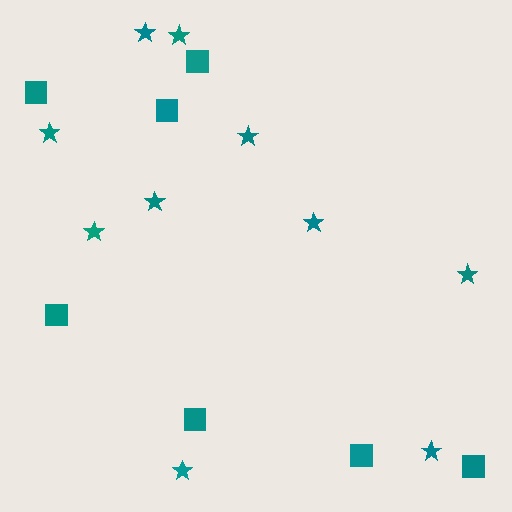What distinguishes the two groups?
There are 2 groups: one group of squares (7) and one group of stars (10).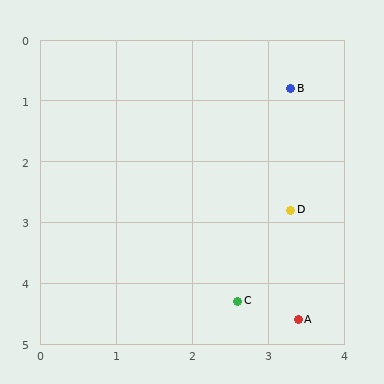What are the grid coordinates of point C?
Point C is at approximately (2.6, 4.3).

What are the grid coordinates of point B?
Point B is at approximately (3.3, 0.8).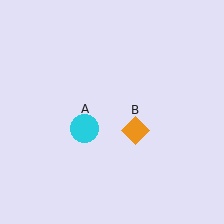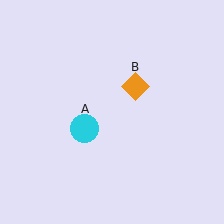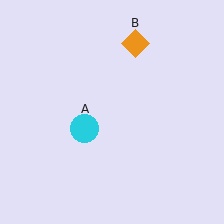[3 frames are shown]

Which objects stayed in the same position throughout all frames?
Cyan circle (object A) remained stationary.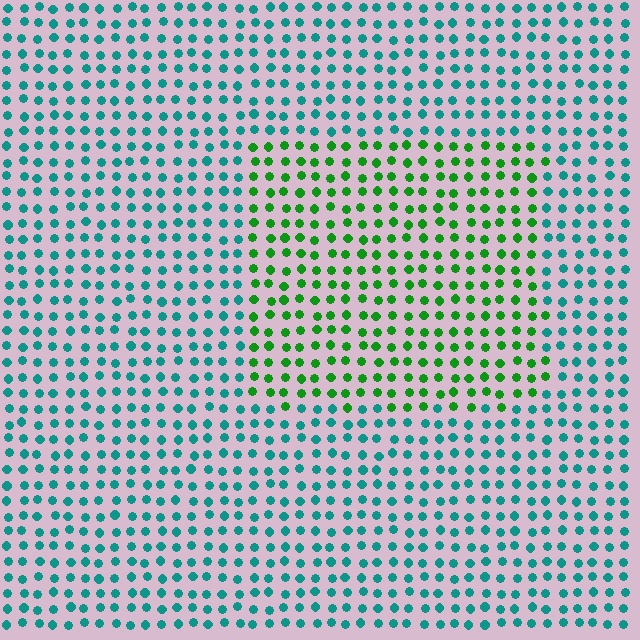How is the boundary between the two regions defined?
The boundary is defined purely by a slight shift in hue (about 52 degrees). Spacing, size, and orientation are identical on both sides.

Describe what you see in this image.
The image is filled with small teal elements in a uniform arrangement. A rectangle-shaped region is visible where the elements are tinted to a slightly different hue, forming a subtle color boundary.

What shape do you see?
I see a rectangle.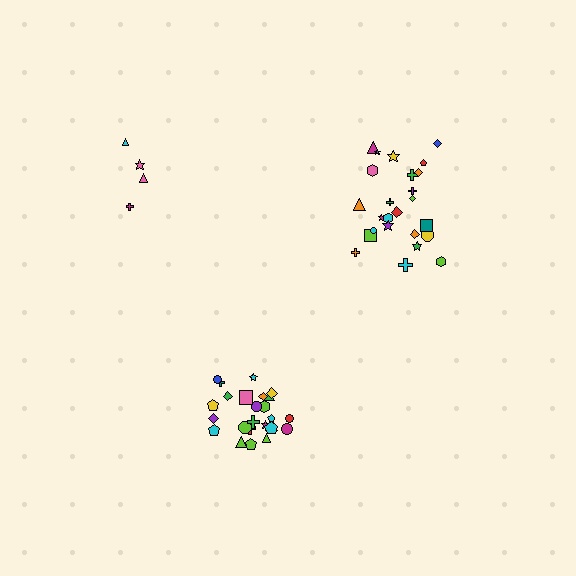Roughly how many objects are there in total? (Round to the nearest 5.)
Roughly 55 objects in total.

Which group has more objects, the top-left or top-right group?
The top-right group.